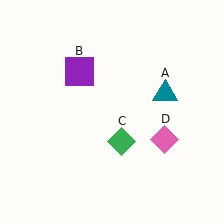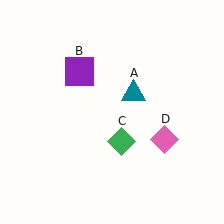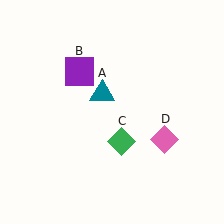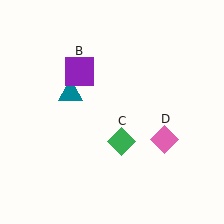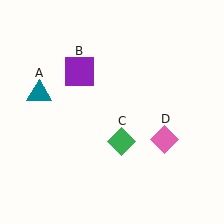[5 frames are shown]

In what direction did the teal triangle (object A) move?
The teal triangle (object A) moved left.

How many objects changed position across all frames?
1 object changed position: teal triangle (object A).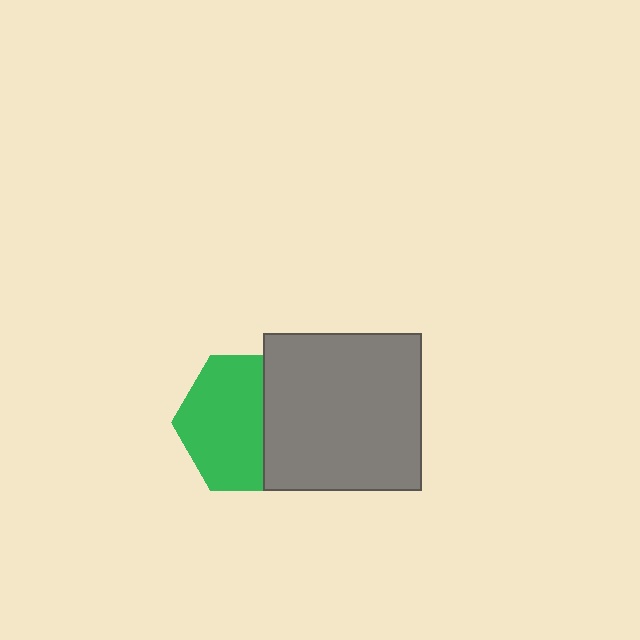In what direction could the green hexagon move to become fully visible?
The green hexagon could move left. That would shift it out from behind the gray square entirely.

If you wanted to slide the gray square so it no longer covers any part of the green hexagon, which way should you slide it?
Slide it right — that is the most direct way to separate the two shapes.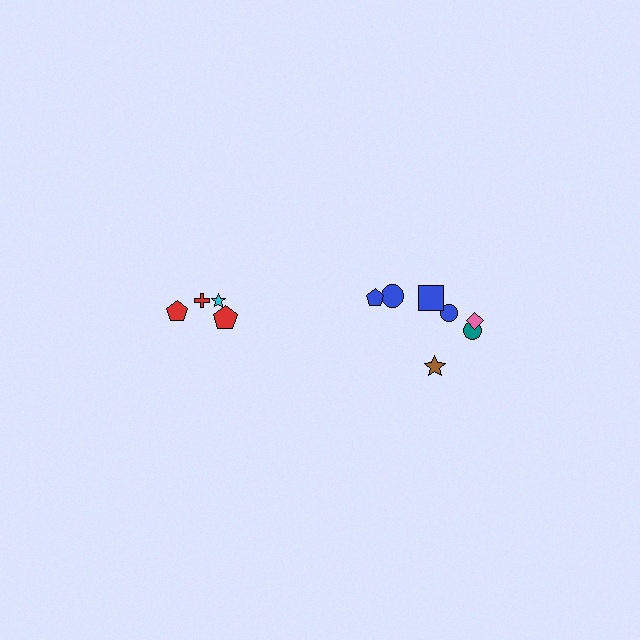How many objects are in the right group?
There are 7 objects.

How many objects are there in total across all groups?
There are 11 objects.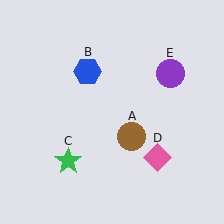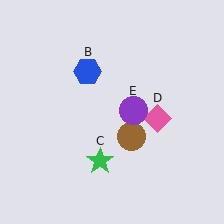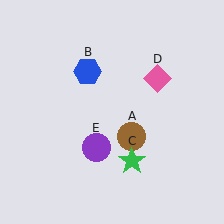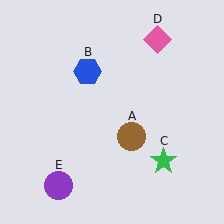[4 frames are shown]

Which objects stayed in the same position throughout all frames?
Brown circle (object A) and blue hexagon (object B) remained stationary.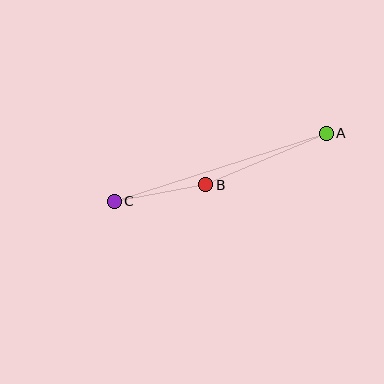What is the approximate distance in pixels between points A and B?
The distance between A and B is approximately 131 pixels.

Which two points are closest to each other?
Points B and C are closest to each other.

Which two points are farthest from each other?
Points A and C are farthest from each other.